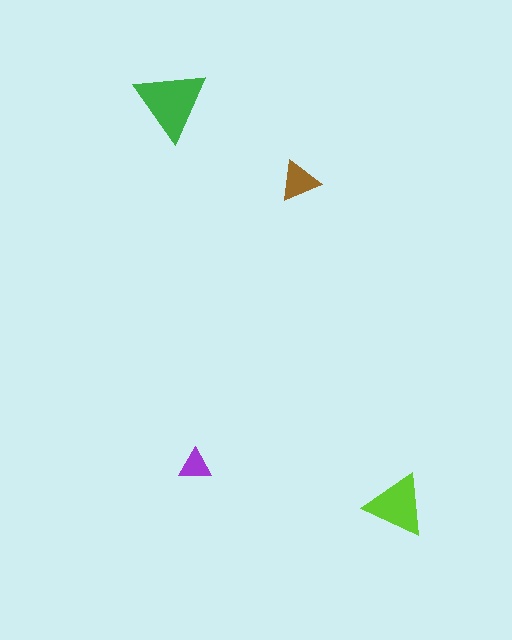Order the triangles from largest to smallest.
the green one, the lime one, the brown one, the purple one.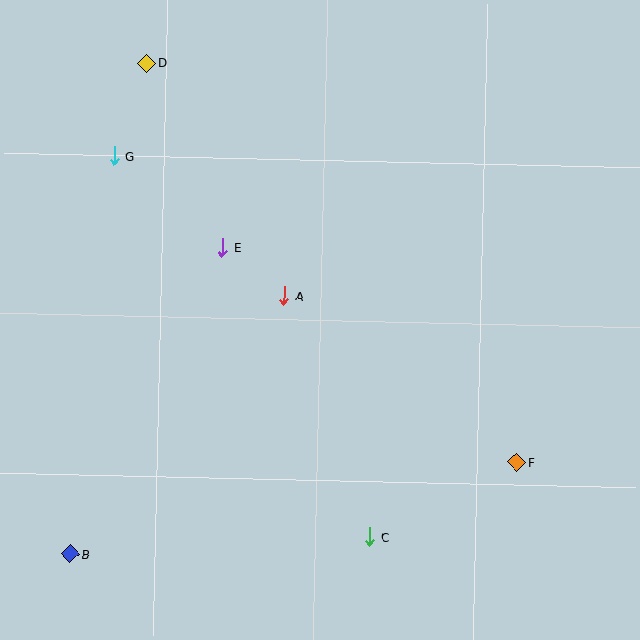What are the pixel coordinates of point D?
Point D is at (146, 63).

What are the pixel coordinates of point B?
Point B is at (70, 554).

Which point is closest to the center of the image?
Point A at (284, 296) is closest to the center.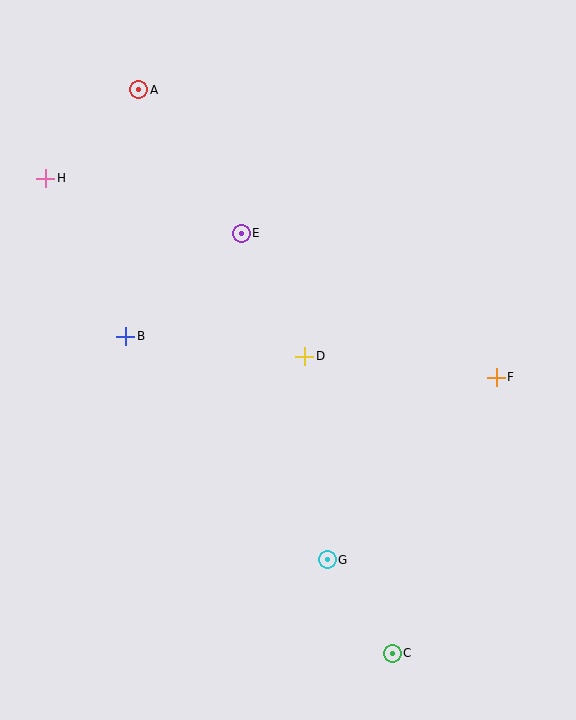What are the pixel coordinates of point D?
Point D is at (305, 356).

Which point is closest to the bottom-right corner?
Point C is closest to the bottom-right corner.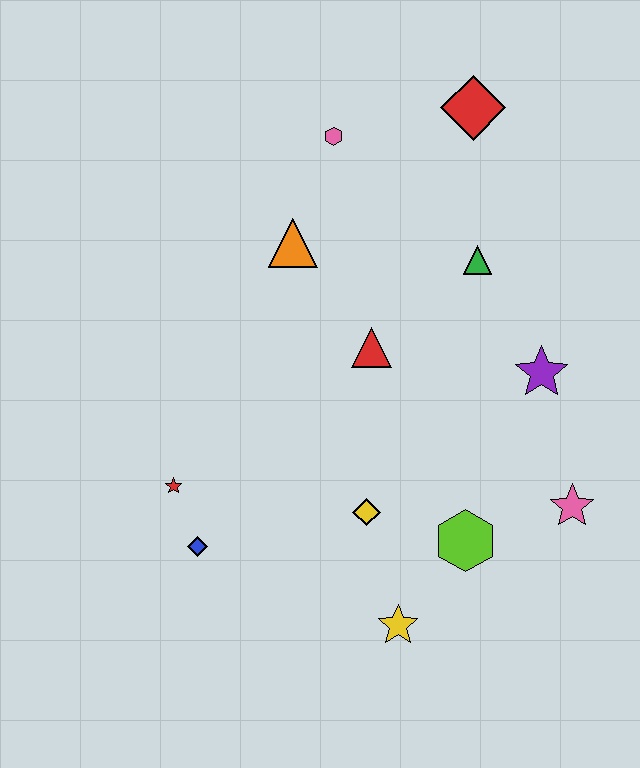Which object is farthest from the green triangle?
The blue diamond is farthest from the green triangle.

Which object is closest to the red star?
The blue diamond is closest to the red star.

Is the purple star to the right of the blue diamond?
Yes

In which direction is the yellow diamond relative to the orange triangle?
The yellow diamond is below the orange triangle.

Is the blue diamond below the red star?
Yes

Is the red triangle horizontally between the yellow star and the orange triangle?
Yes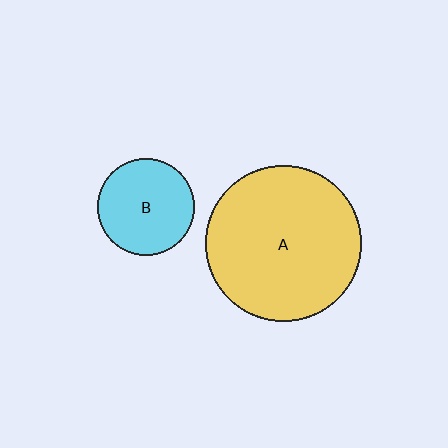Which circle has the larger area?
Circle A (yellow).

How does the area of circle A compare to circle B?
Approximately 2.6 times.